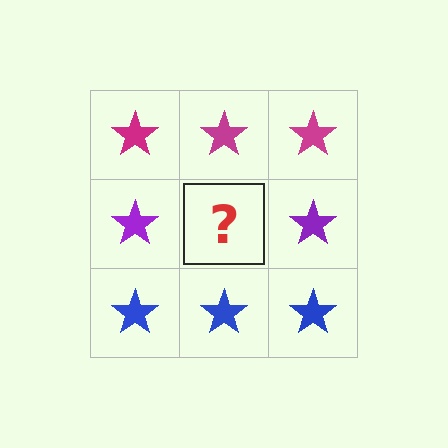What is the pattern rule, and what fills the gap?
The rule is that each row has a consistent color. The gap should be filled with a purple star.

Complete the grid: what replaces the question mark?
The question mark should be replaced with a purple star.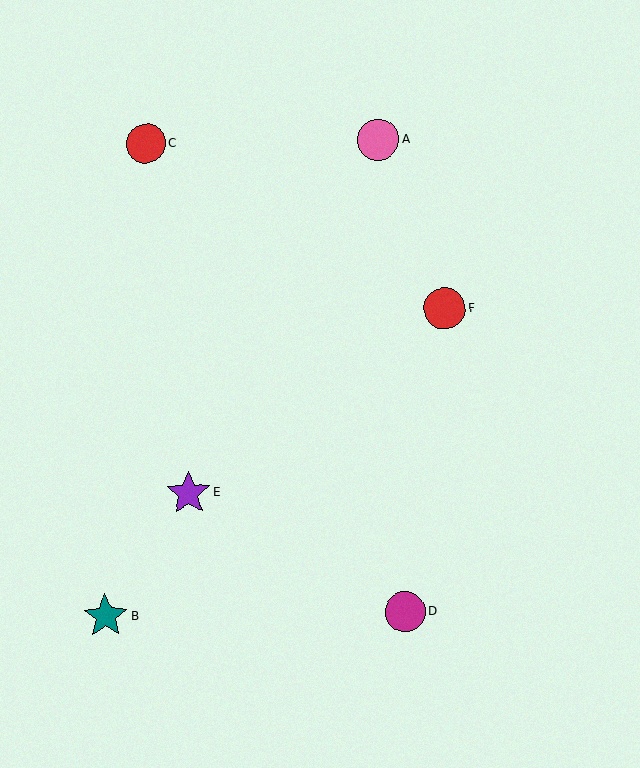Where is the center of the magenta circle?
The center of the magenta circle is at (405, 612).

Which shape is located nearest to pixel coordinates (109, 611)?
The teal star (labeled B) at (105, 616) is nearest to that location.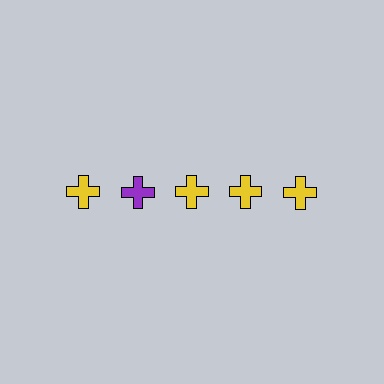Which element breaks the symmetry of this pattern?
The purple cross in the top row, second from left column breaks the symmetry. All other shapes are yellow crosses.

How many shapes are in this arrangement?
There are 5 shapes arranged in a grid pattern.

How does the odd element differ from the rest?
It has a different color: purple instead of yellow.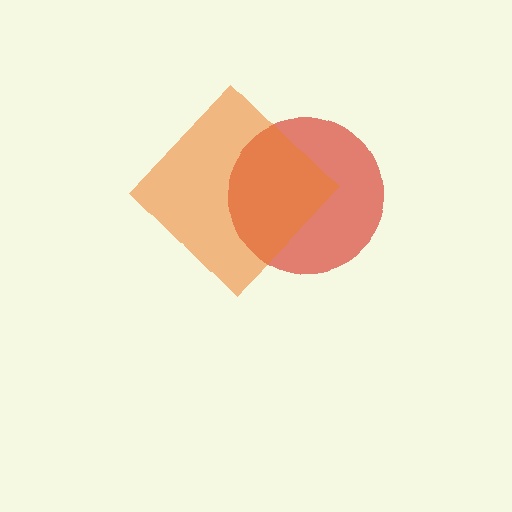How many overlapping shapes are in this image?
There are 2 overlapping shapes in the image.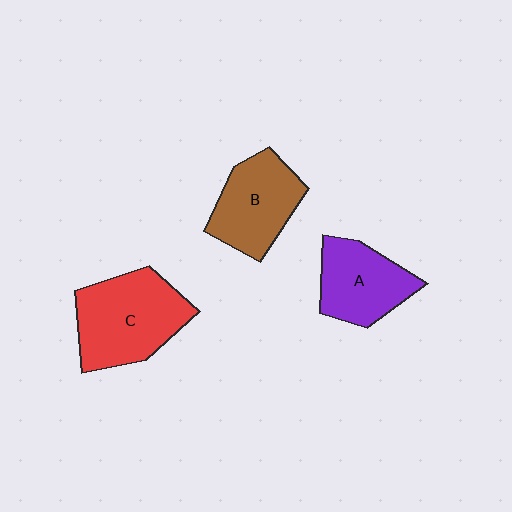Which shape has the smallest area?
Shape A (purple).